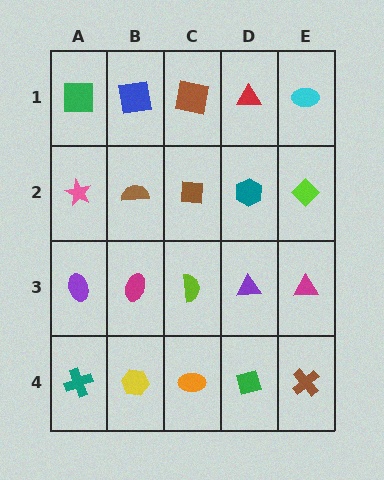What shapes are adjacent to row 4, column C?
A lime semicircle (row 3, column C), a yellow hexagon (row 4, column B), a green diamond (row 4, column D).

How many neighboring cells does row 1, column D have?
3.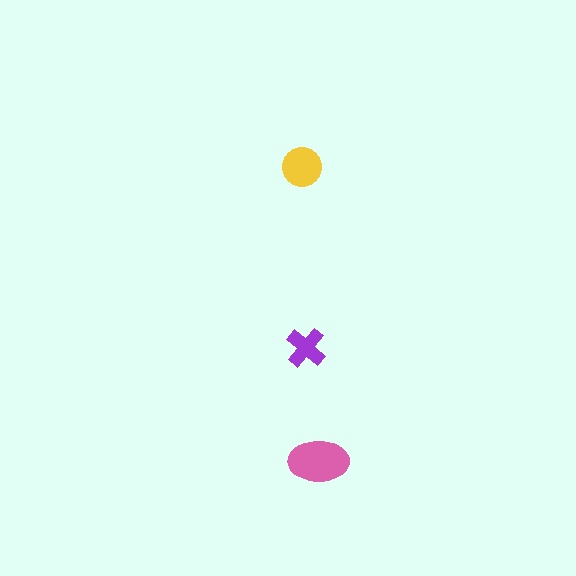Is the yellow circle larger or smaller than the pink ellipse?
Smaller.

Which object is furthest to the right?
The pink ellipse is rightmost.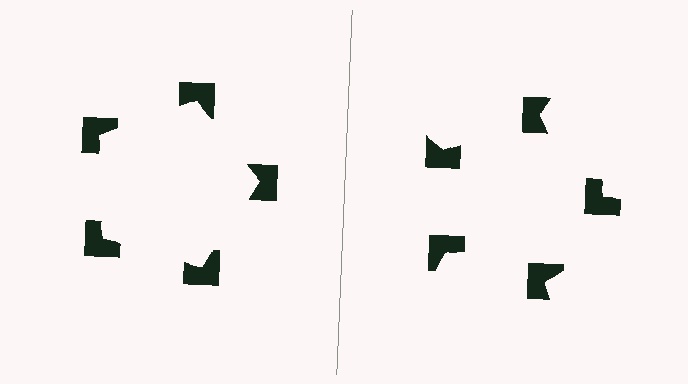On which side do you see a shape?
An illusory pentagon appears on the left side. On the right side the wedge cuts are rotated, so no coherent shape forms.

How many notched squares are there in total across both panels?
10 — 5 on each side.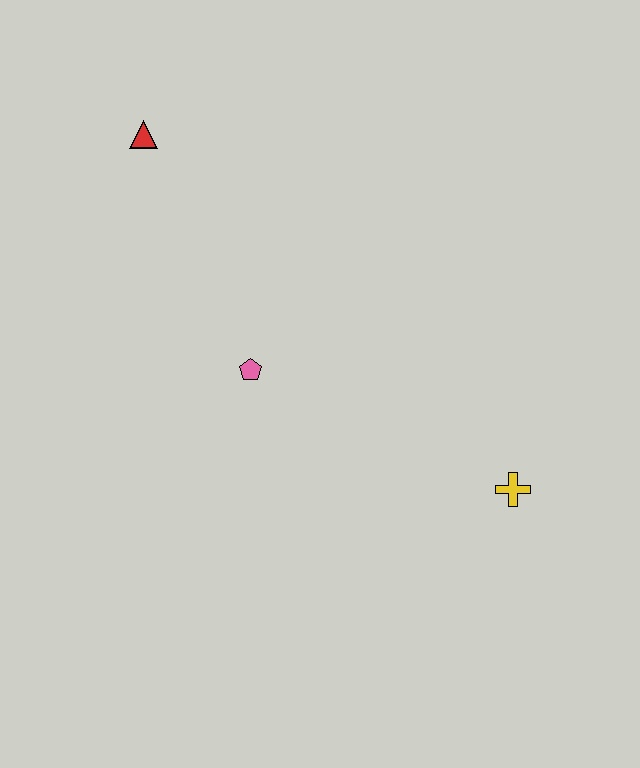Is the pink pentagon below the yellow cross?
No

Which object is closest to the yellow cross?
The pink pentagon is closest to the yellow cross.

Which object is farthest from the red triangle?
The yellow cross is farthest from the red triangle.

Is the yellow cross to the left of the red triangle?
No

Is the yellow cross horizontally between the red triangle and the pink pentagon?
No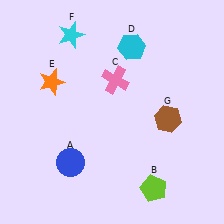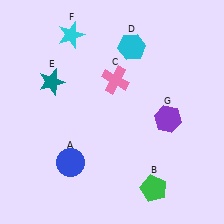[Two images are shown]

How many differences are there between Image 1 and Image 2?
There are 3 differences between the two images.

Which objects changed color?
B changed from lime to green. E changed from orange to teal. G changed from brown to purple.